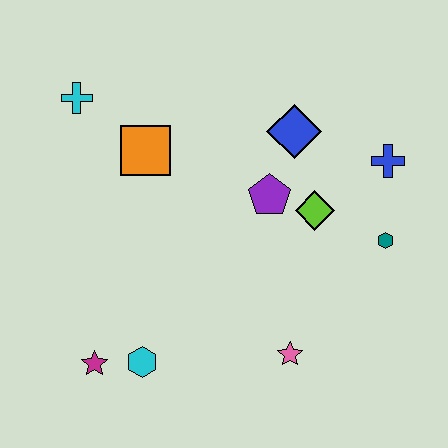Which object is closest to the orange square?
The cyan cross is closest to the orange square.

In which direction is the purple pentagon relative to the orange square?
The purple pentagon is to the right of the orange square.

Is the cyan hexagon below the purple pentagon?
Yes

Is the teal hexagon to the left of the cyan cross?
No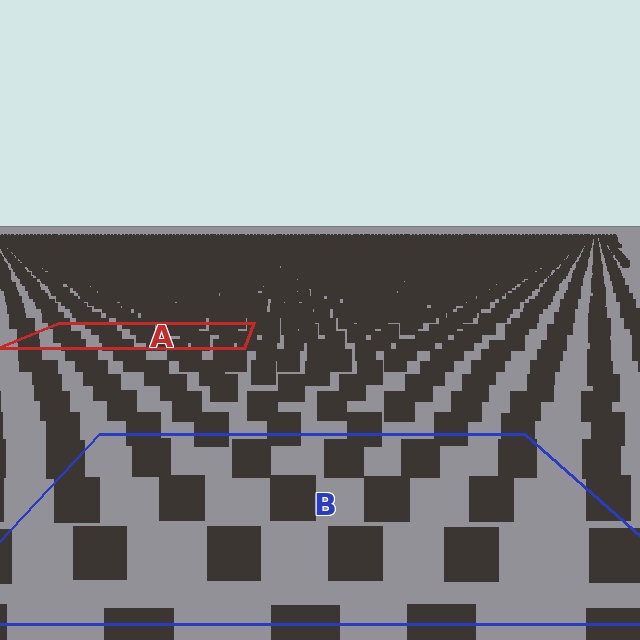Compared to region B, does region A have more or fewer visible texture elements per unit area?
Region A has more texture elements per unit area — they are packed more densely because it is farther away.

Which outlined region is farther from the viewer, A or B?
Region A is farther from the viewer — the texture elements inside it appear smaller and more densely packed.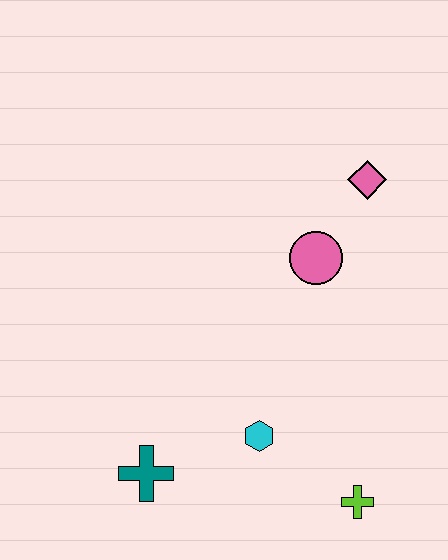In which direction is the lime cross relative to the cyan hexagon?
The lime cross is to the right of the cyan hexagon.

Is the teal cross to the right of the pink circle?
No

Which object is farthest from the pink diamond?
The teal cross is farthest from the pink diamond.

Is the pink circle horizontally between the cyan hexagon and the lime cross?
Yes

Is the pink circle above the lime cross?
Yes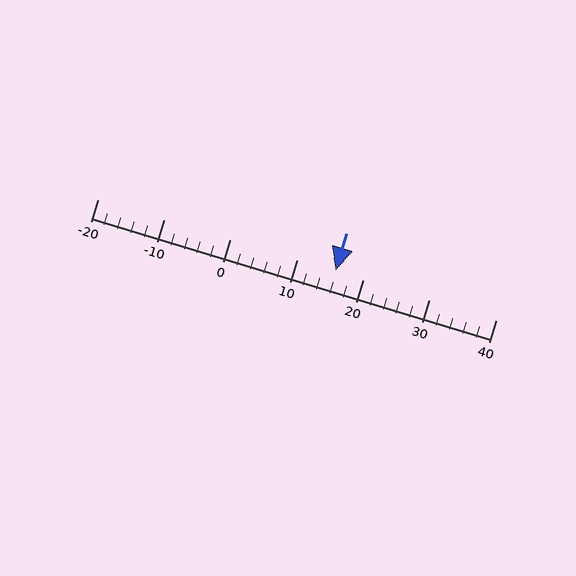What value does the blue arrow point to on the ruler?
The blue arrow points to approximately 16.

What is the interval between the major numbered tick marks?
The major tick marks are spaced 10 units apart.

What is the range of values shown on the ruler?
The ruler shows values from -20 to 40.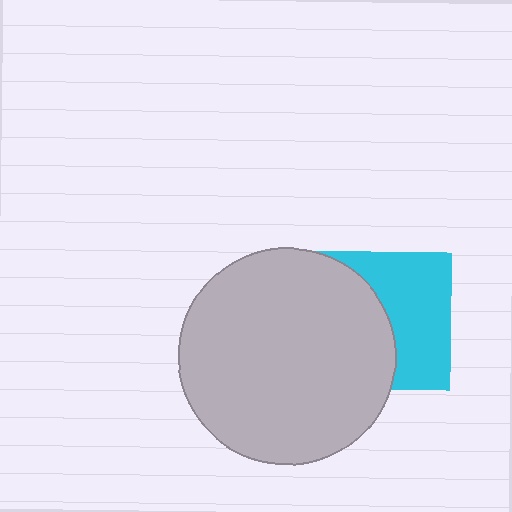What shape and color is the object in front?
The object in front is a light gray circle.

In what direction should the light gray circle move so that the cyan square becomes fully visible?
The light gray circle should move left. That is the shortest direction to clear the overlap and leave the cyan square fully visible.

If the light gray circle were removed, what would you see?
You would see the complete cyan square.